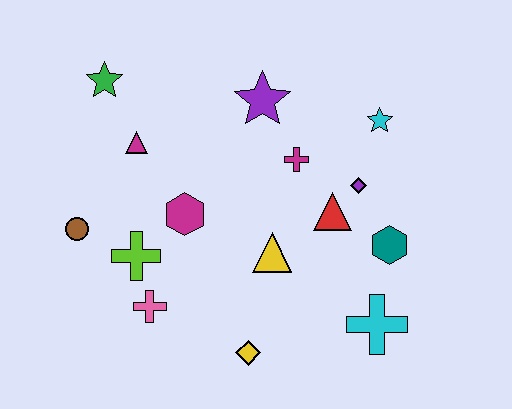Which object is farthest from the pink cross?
The cyan star is farthest from the pink cross.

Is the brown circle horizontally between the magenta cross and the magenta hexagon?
No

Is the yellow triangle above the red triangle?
No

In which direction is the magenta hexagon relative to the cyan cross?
The magenta hexagon is to the left of the cyan cross.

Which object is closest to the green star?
The magenta triangle is closest to the green star.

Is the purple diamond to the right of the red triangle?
Yes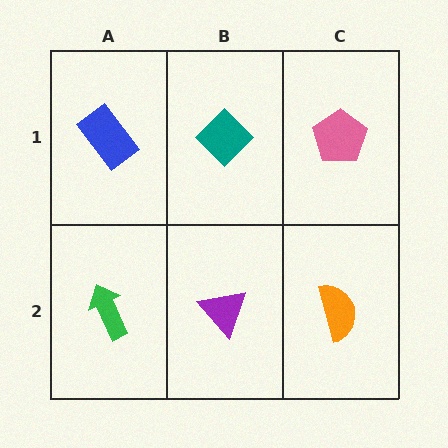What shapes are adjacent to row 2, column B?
A teal diamond (row 1, column B), a green arrow (row 2, column A), an orange semicircle (row 2, column C).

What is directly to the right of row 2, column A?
A purple triangle.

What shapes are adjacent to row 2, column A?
A blue rectangle (row 1, column A), a purple triangle (row 2, column B).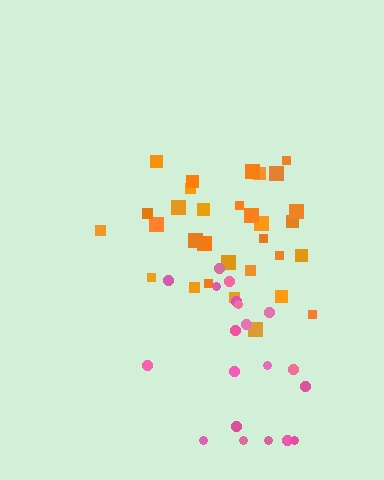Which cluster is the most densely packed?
Orange.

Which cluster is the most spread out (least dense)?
Pink.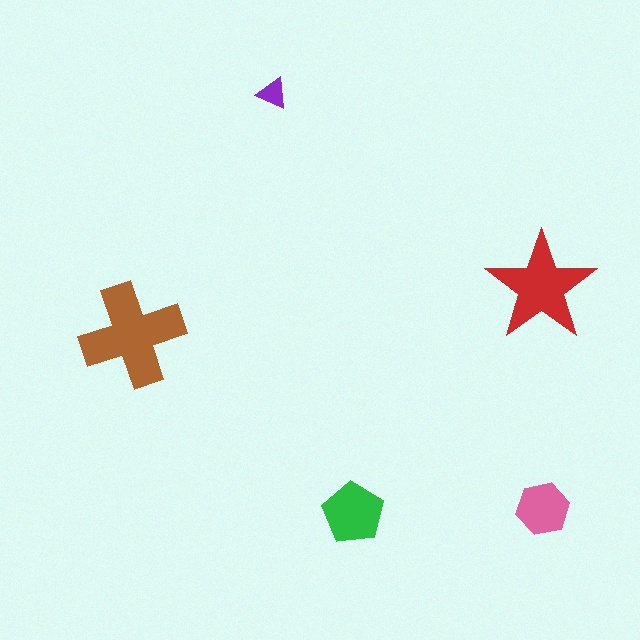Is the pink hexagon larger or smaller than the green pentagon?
Smaller.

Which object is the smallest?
The purple triangle.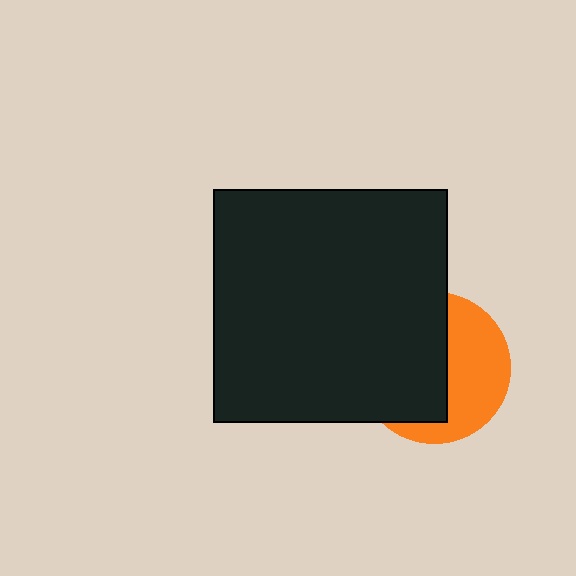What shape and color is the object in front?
The object in front is a black square.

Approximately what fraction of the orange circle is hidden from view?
Roughly 55% of the orange circle is hidden behind the black square.